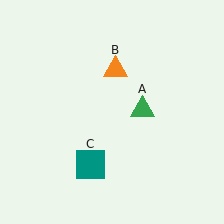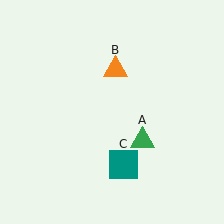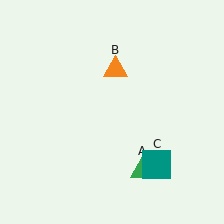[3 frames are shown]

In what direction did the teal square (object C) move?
The teal square (object C) moved right.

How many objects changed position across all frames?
2 objects changed position: green triangle (object A), teal square (object C).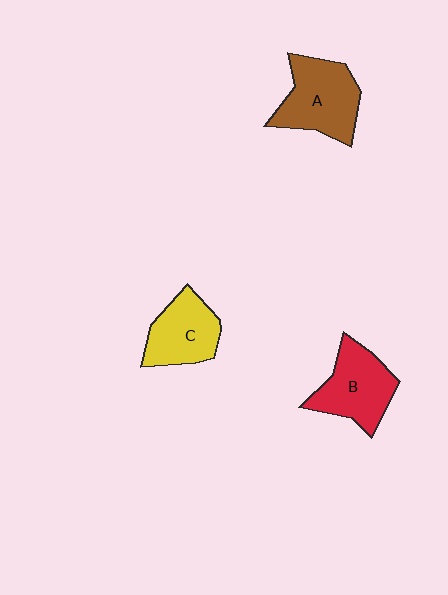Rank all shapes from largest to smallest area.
From largest to smallest: A (brown), B (red), C (yellow).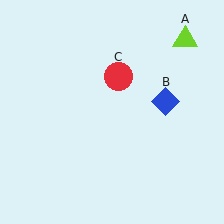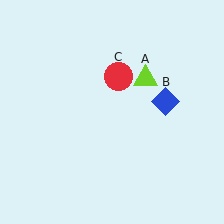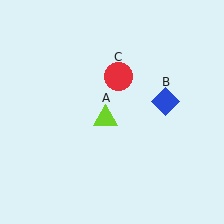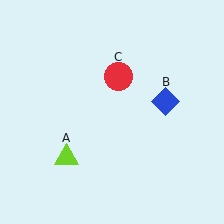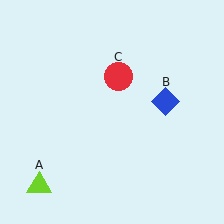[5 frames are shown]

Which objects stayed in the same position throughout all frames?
Blue diamond (object B) and red circle (object C) remained stationary.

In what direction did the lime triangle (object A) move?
The lime triangle (object A) moved down and to the left.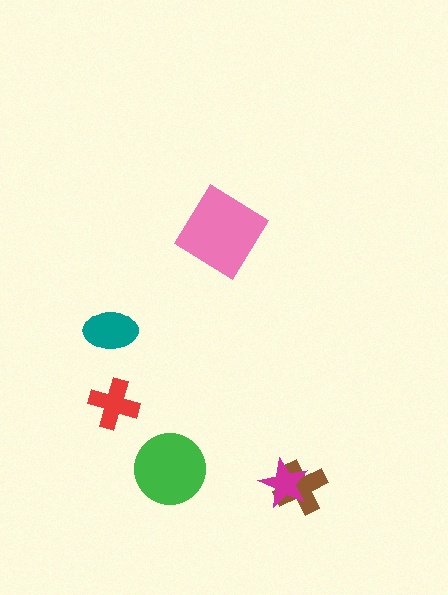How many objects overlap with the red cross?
0 objects overlap with the red cross.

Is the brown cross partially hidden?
Yes, it is partially covered by another shape.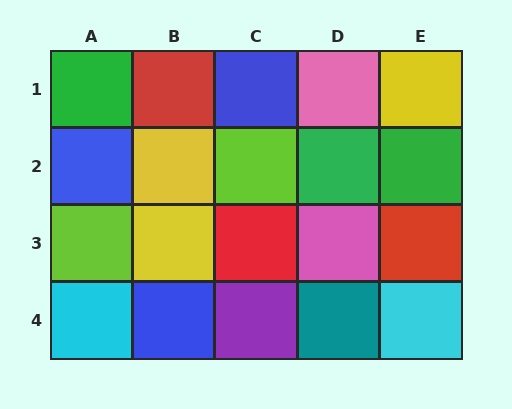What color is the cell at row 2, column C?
Lime.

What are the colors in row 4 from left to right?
Cyan, blue, purple, teal, cyan.